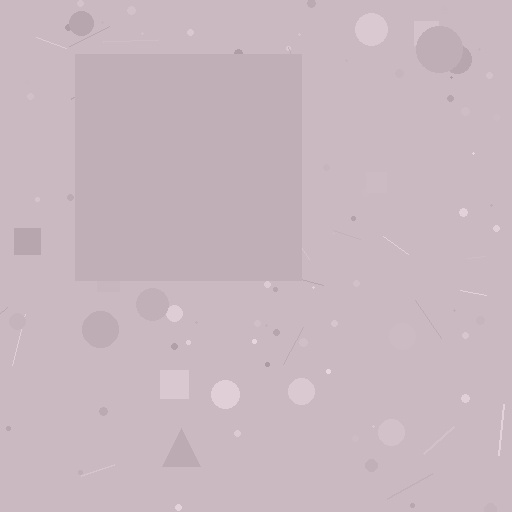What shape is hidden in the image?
A square is hidden in the image.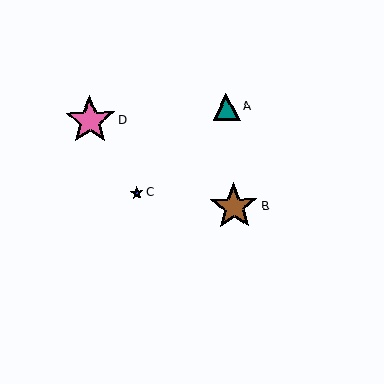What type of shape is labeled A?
Shape A is a teal triangle.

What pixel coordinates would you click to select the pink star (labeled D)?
Click at (90, 121) to select the pink star D.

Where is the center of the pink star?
The center of the pink star is at (90, 121).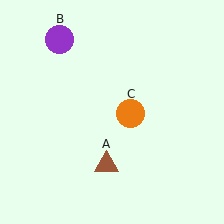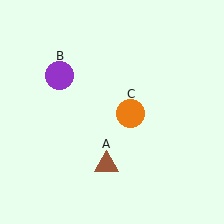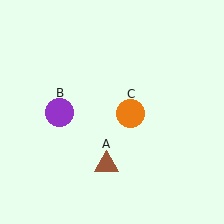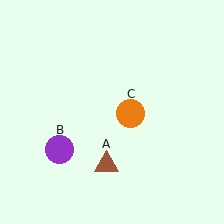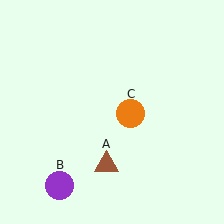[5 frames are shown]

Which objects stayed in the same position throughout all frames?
Brown triangle (object A) and orange circle (object C) remained stationary.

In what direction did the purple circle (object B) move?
The purple circle (object B) moved down.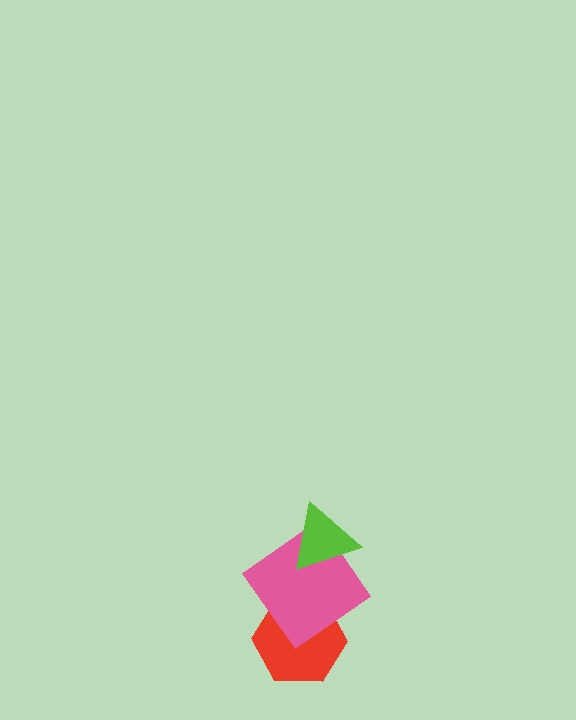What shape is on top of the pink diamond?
The lime triangle is on top of the pink diamond.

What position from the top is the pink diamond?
The pink diamond is 2nd from the top.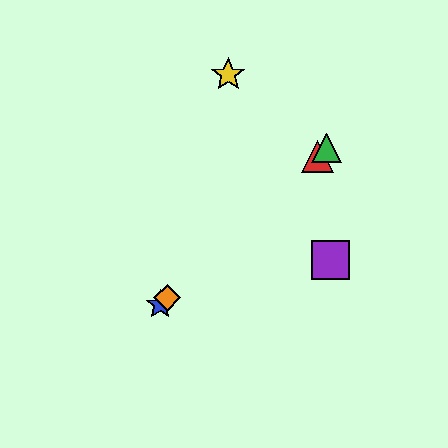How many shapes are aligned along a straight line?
4 shapes (the red triangle, the blue star, the green triangle, the orange diamond) are aligned along a straight line.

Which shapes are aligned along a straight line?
The red triangle, the blue star, the green triangle, the orange diamond are aligned along a straight line.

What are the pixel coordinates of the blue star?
The blue star is at (160, 305).